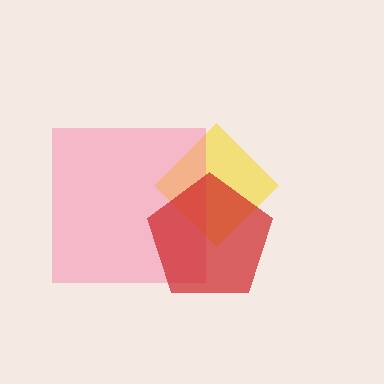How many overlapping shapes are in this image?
There are 3 overlapping shapes in the image.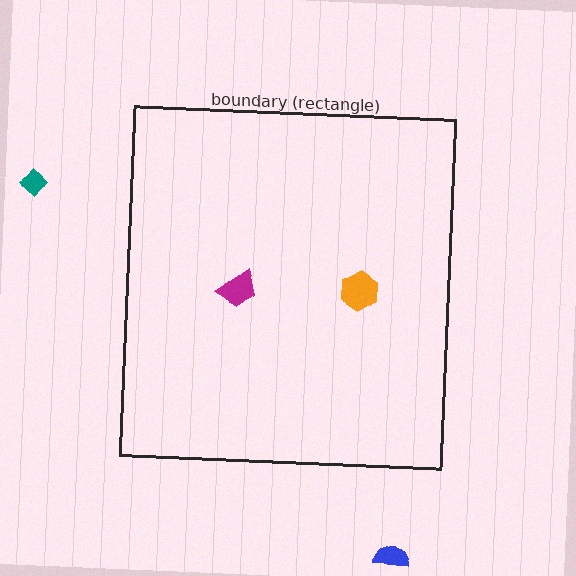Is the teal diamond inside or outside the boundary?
Outside.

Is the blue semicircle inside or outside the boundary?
Outside.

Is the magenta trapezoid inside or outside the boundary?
Inside.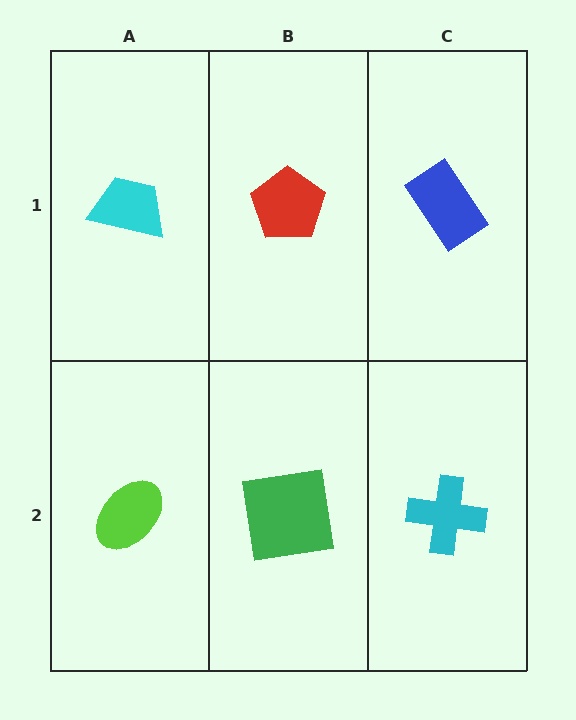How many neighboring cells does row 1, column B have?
3.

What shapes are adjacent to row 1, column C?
A cyan cross (row 2, column C), a red pentagon (row 1, column B).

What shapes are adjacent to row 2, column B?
A red pentagon (row 1, column B), a lime ellipse (row 2, column A), a cyan cross (row 2, column C).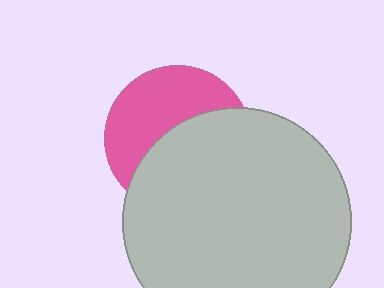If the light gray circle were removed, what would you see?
You would see the complete pink circle.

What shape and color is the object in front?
The object in front is a light gray circle.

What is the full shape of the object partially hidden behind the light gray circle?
The partially hidden object is a pink circle.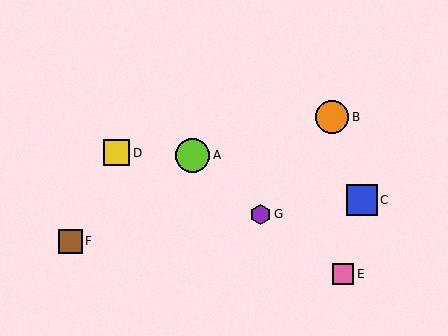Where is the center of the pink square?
The center of the pink square is at (343, 274).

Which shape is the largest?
The lime circle (labeled A) is the largest.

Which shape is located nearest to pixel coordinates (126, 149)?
The yellow square (labeled D) at (116, 153) is nearest to that location.